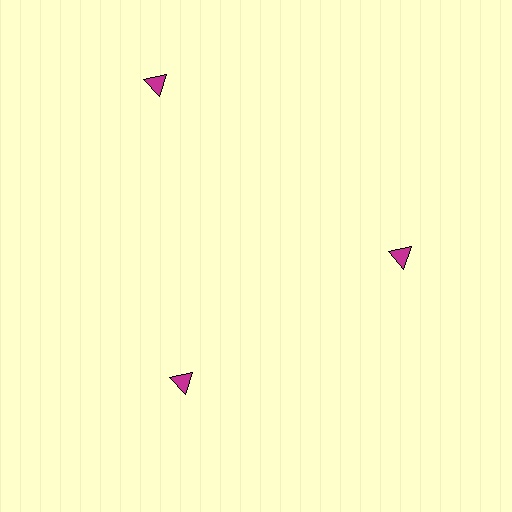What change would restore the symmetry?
The symmetry would be restored by moving it inward, back onto the ring so that all 3 triangles sit at equal angles and equal distance from the center.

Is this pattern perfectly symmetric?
No. The 3 magenta triangles are arranged in a ring, but one element near the 11 o'clock position is pushed outward from the center, breaking the 3-fold rotational symmetry.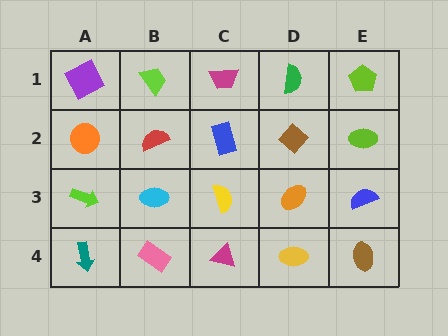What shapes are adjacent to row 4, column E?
A blue semicircle (row 3, column E), a yellow ellipse (row 4, column D).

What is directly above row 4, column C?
A yellow semicircle.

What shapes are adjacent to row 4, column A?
A lime arrow (row 3, column A), a pink rectangle (row 4, column B).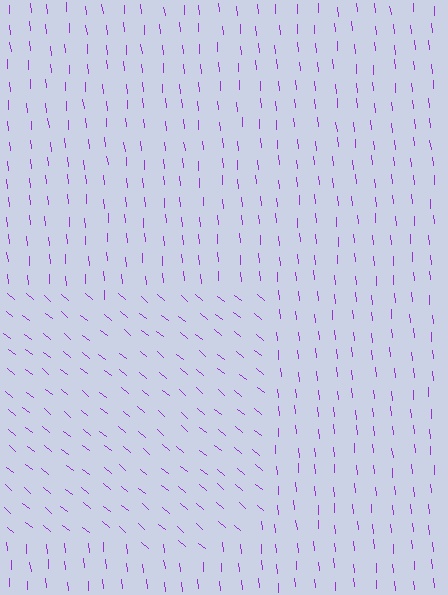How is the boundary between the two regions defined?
The boundary is defined purely by a change in line orientation (approximately 45 degrees difference). All lines are the same color and thickness.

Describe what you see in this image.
The image is filled with small purple line segments. A rectangle region in the image has lines oriented differently from the surrounding lines, creating a visible texture boundary.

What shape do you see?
I see a rectangle.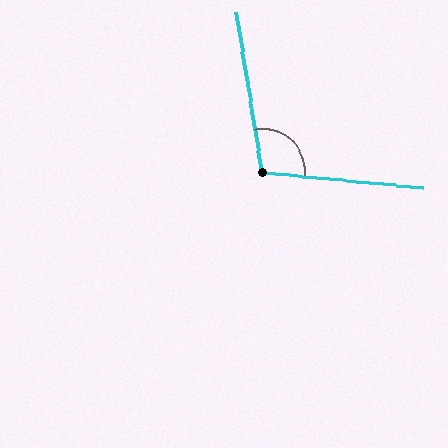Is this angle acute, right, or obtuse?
It is obtuse.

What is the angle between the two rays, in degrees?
Approximately 105 degrees.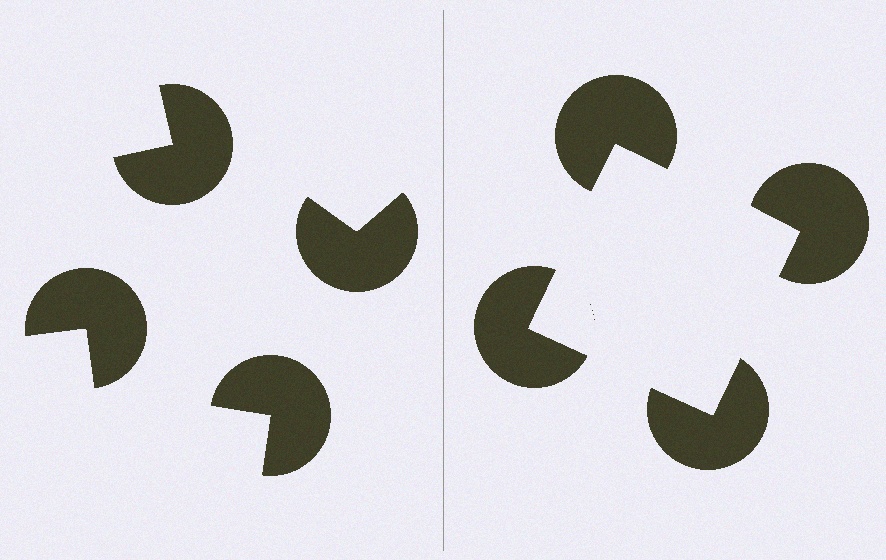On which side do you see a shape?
An illusory square appears on the right side. On the left side the wedge cuts are rotated, so no coherent shape forms.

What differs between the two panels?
The pac-man discs are positioned identically on both sides; only the wedge orientations differ. On the right they align to a square; on the left they are misaligned.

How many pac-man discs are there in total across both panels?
8 — 4 on each side.